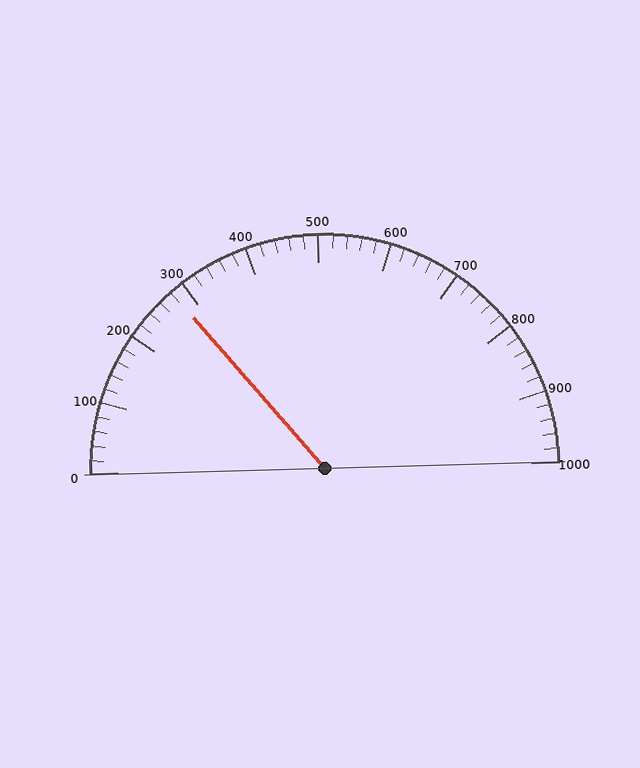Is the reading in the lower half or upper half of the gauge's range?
The reading is in the lower half of the range (0 to 1000).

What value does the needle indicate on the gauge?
The needle indicates approximately 280.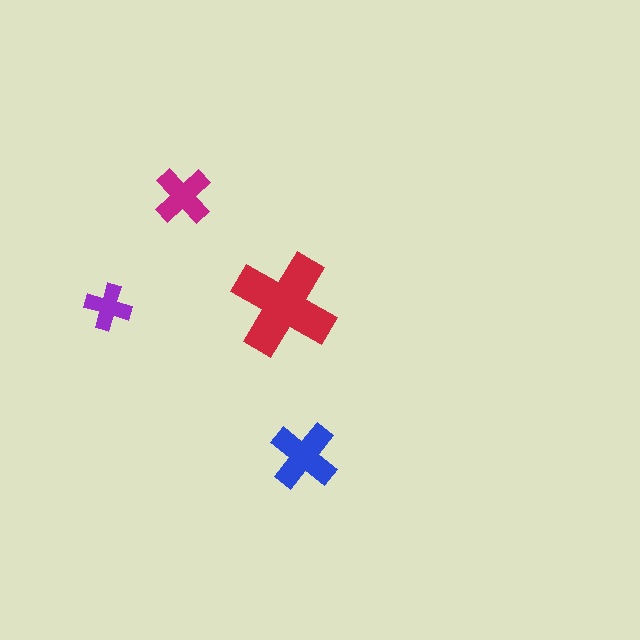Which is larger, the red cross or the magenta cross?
The red one.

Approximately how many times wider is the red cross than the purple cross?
About 2 times wider.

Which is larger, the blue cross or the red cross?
The red one.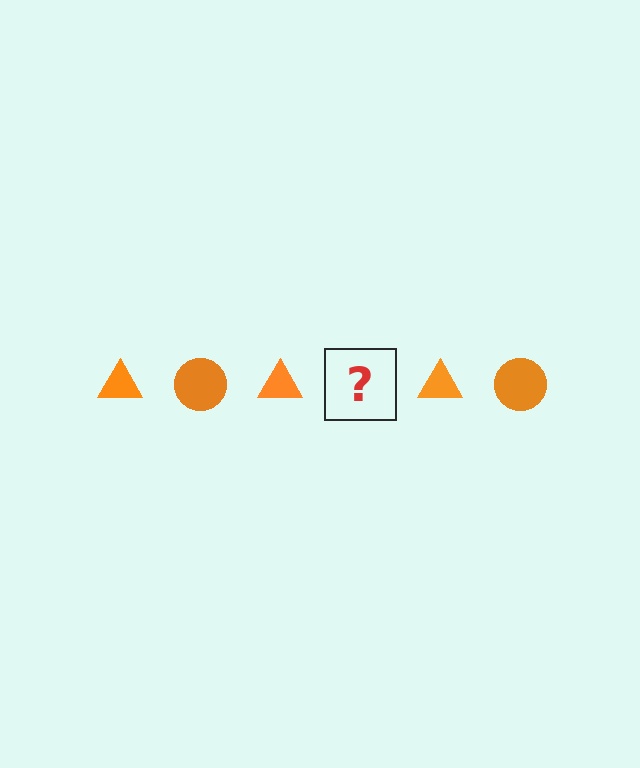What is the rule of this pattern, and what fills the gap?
The rule is that the pattern cycles through triangle, circle shapes in orange. The gap should be filled with an orange circle.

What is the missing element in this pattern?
The missing element is an orange circle.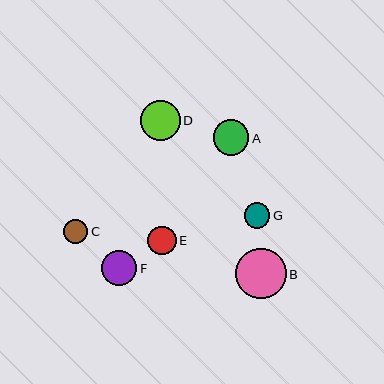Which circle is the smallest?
Circle C is the smallest with a size of approximately 24 pixels.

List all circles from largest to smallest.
From largest to smallest: B, D, A, F, E, G, C.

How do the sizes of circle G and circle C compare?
Circle G and circle C are approximately the same size.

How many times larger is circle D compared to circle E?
Circle D is approximately 1.4 times the size of circle E.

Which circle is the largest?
Circle B is the largest with a size of approximately 50 pixels.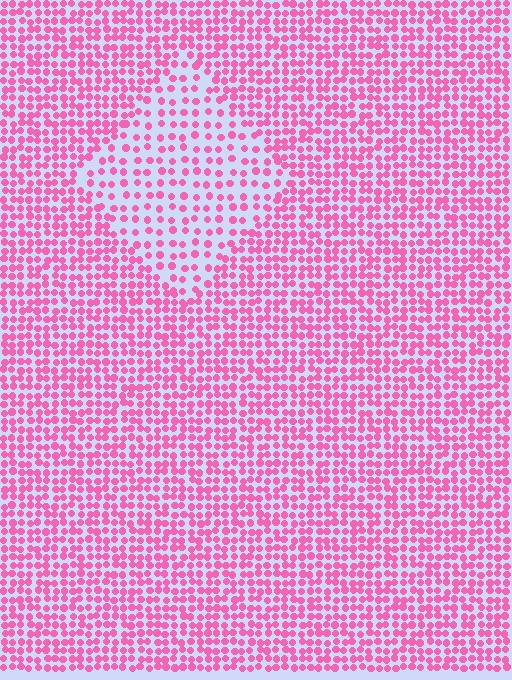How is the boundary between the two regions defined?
The boundary is defined by a change in element density (approximately 2.0x ratio). All elements are the same color, size, and shape.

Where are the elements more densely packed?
The elements are more densely packed outside the diamond boundary.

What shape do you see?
I see a diamond.